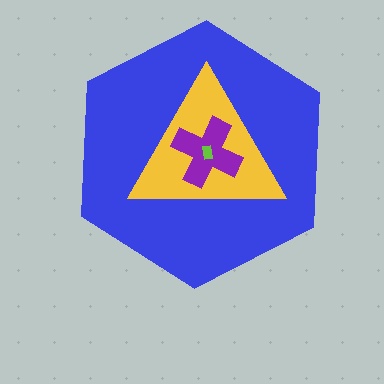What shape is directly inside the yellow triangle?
The purple cross.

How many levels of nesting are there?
4.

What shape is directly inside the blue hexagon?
The yellow triangle.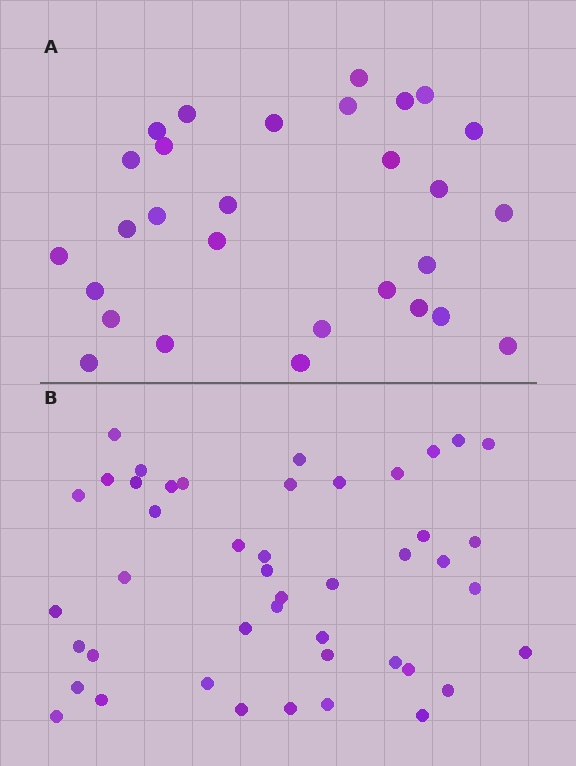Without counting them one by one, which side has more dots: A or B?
Region B (the bottom region) has more dots.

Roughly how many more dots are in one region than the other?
Region B has approximately 15 more dots than region A.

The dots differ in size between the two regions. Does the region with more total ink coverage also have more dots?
No. Region A has more total ink coverage because its dots are larger, but region B actually contains more individual dots. Total area can be misleading — the number of items is what matters here.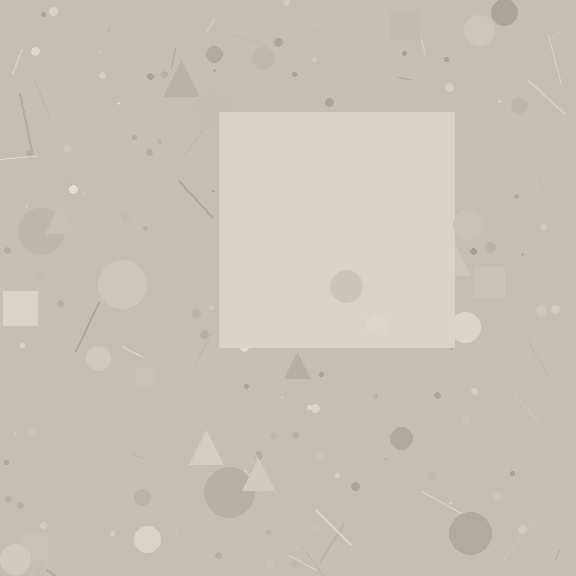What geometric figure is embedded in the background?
A square is embedded in the background.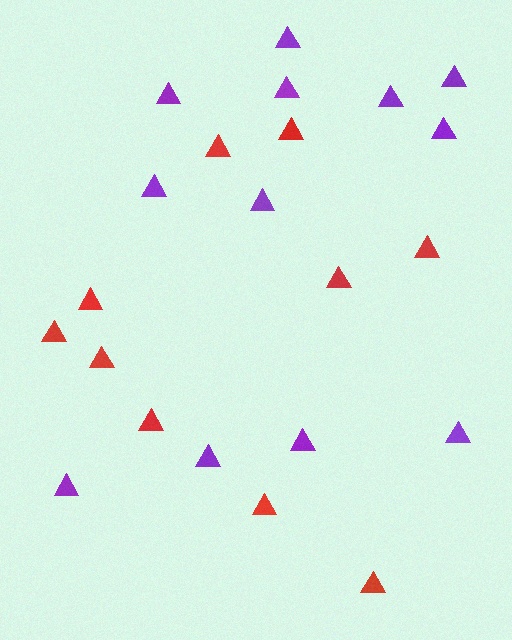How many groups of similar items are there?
There are 2 groups: one group of red triangles (10) and one group of purple triangles (12).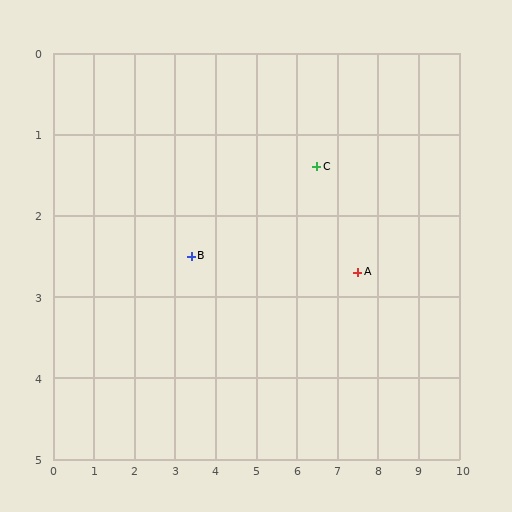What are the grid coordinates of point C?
Point C is at approximately (6.5, 1.4).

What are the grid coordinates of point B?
Point B is at approximately (3.4, 2.5).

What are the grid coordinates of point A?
Point A is at approximately (7.5, 2.7).